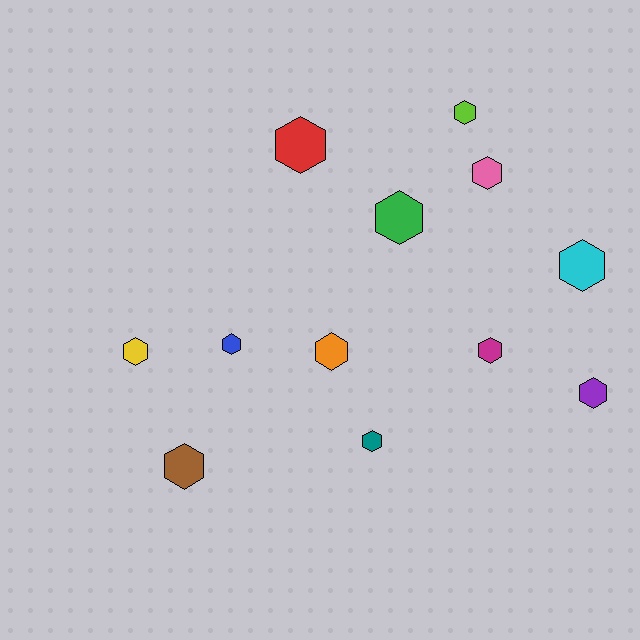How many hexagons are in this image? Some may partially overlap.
There are 12 hexagons.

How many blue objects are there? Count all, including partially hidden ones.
There is 1 blue object.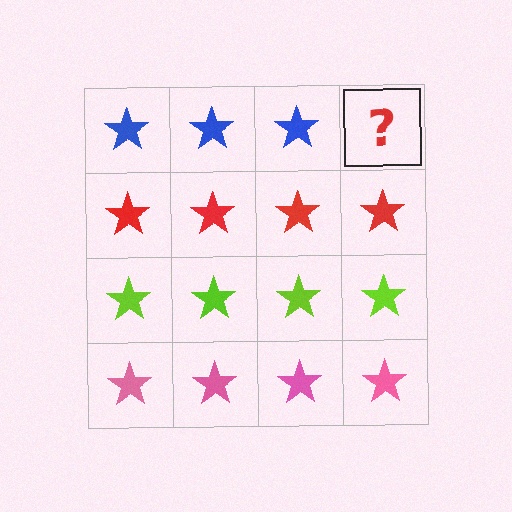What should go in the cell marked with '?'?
The missing cell should contain a blue star.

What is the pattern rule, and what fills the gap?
The rule is that each row has a consistent color. The gap should be filled with a blue star.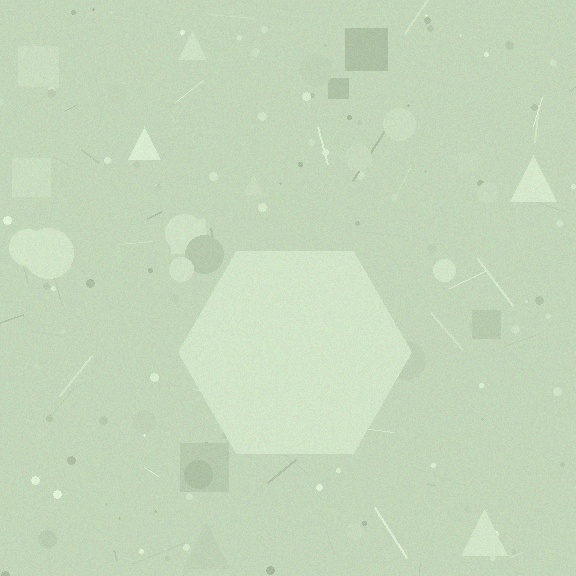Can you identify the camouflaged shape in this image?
The camouflaged shape is a hexagon.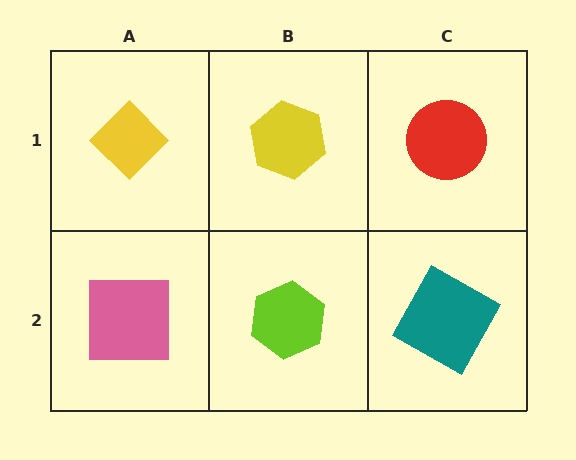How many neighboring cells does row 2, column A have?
2.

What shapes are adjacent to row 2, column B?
A yellow hexagon (row 1, column B), a pink square (row 2, column A), a teal square (row 2, column C).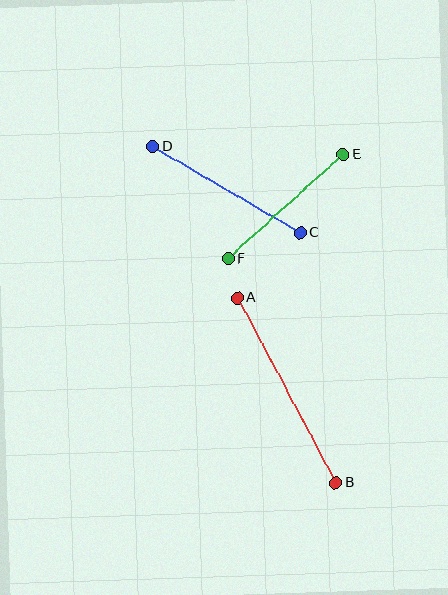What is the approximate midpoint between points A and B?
The midpoint is at approximately (287, 390) pixels.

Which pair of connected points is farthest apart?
Points A and B are farthest apart.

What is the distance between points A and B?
The distance is approximately 210 pixels.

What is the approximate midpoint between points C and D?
The midpoint is at approximately (226, 190) pixels.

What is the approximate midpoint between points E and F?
The midpoint is at approximately (286, 206) pixels.